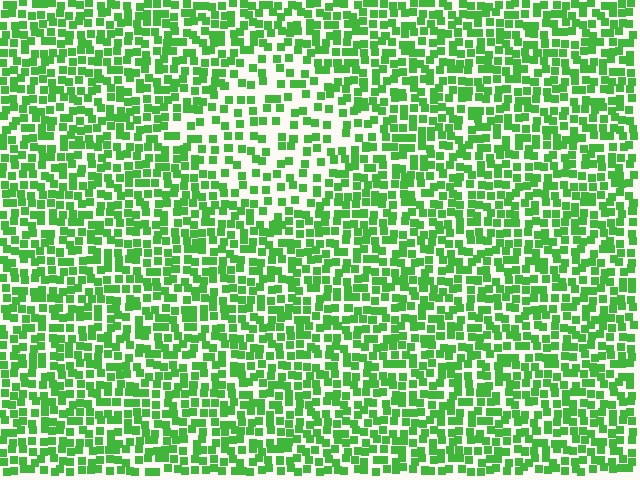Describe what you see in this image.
The image contains small green elements arranged at two different densities. A diamond-shaped region is visible where the elements are less densely packed than the surrounding area.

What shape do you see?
I see a diamond.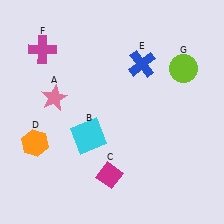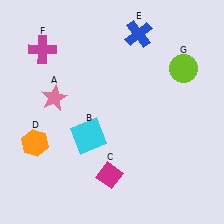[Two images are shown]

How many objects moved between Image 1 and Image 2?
1 object moved between the two images.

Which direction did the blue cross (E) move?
The blue cross (E) moved up.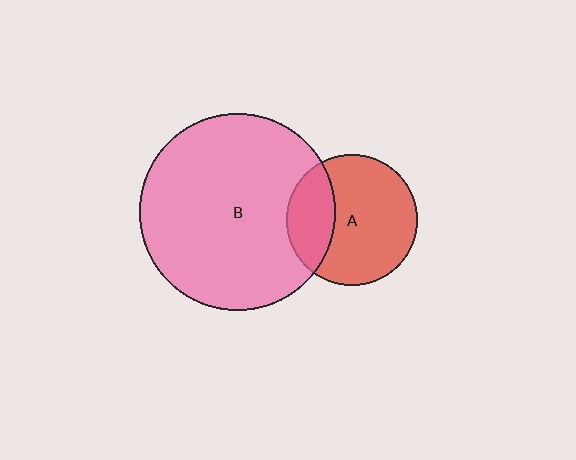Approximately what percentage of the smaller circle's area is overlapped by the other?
Approximately 30%.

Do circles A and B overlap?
Yes.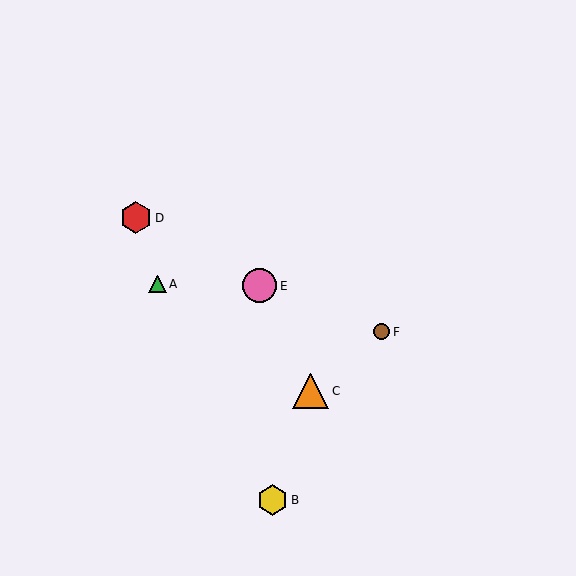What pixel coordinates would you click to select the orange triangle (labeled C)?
Click at (311, 391) to select the orange triangle C.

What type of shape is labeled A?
Shape A is a green triangle.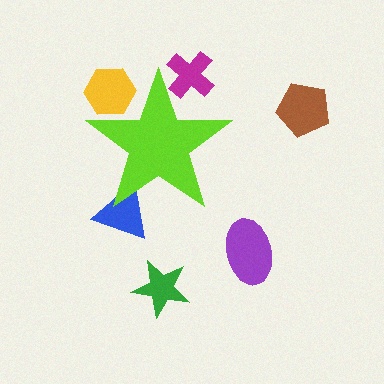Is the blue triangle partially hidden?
Yes, the blue triangle is partially hidden behind the lime star.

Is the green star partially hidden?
No, the green star is fully visible.